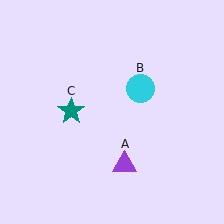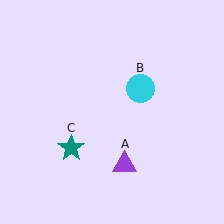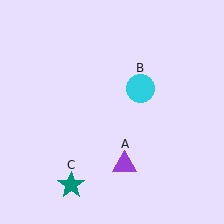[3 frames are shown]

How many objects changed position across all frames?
1 object changed position: teal star (object C).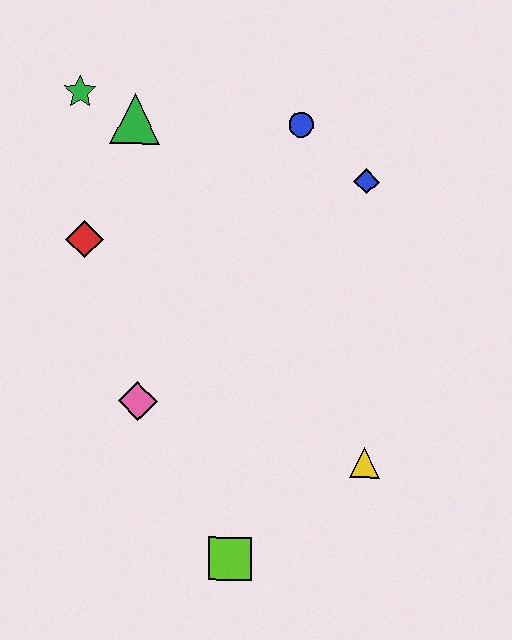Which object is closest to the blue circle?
The blue diamond is closest to the blue circle.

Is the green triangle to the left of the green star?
No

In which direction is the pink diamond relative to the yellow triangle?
The pink diamond is to the left of the yellow triangle.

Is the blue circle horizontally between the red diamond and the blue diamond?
Yes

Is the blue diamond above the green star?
No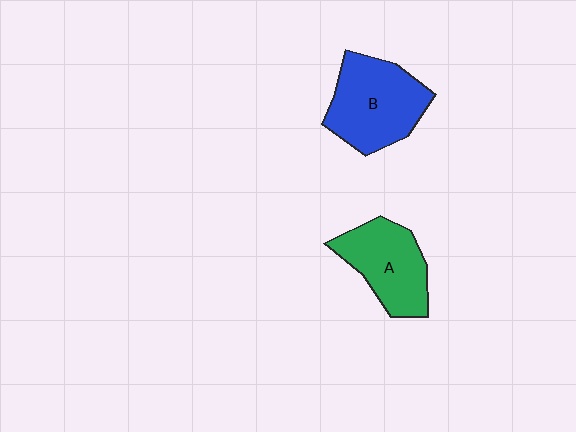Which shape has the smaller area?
Shape A (green).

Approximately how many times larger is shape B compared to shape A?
Approximately 1.2 times.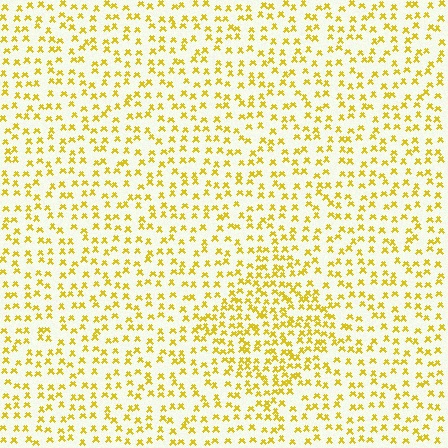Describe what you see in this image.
The image contains small yellow elements arranged at two different densities. A diamond-shaped region is visible where the elements are more densely packed than the surrounding area.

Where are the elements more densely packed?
The elements are more densely packed inside the diamond boundary.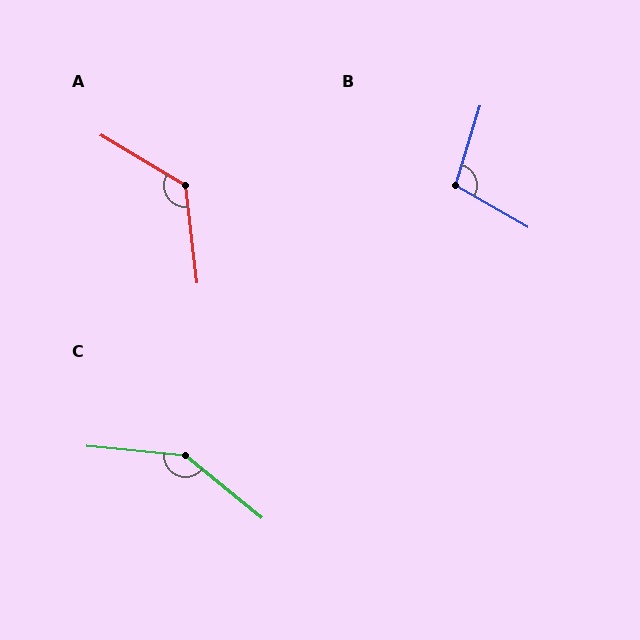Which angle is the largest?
C, at approximately 146 degrees.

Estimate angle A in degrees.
Approximately 128 degrees.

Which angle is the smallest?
B, at approximately 103 degrees.